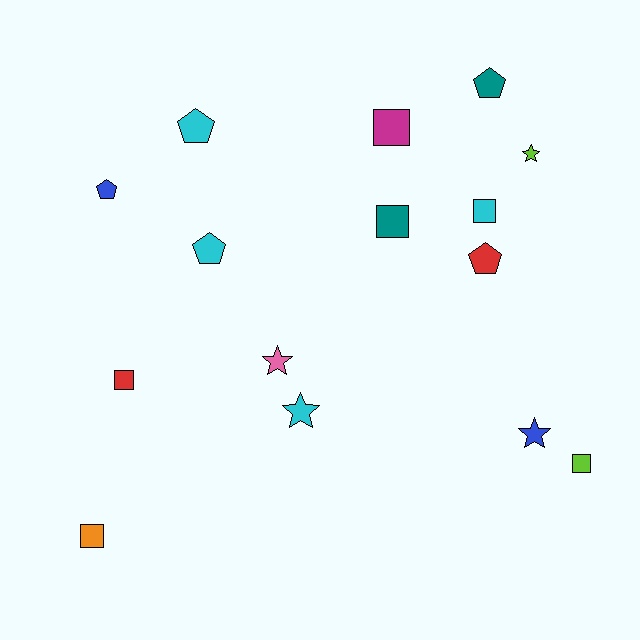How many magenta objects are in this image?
There is 1 magenta object.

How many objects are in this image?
There are 15 objects.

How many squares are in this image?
There are 6 squares.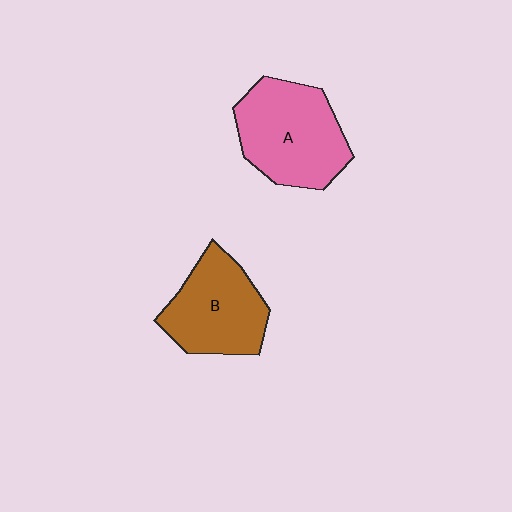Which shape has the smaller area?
Shape B (brown).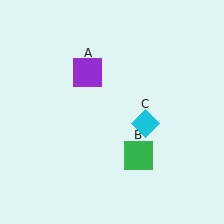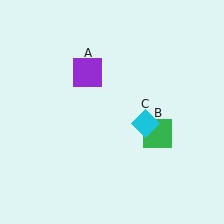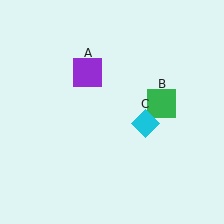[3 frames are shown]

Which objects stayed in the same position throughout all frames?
Purple square (object A) and cyan diamond (object C) remained stationary.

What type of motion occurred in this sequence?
The green square (object B) rotated counterclockwise around the center of the scene.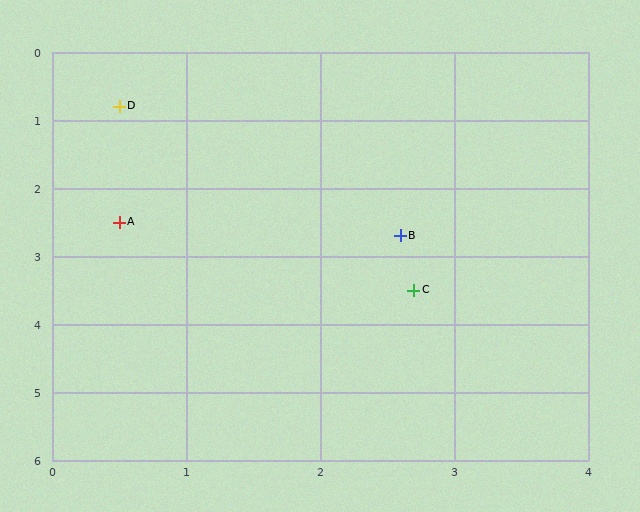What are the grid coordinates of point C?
Point C is at approximately (2.7, 3.5).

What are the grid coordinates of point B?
Point B is at approximately (2.6, 2.7).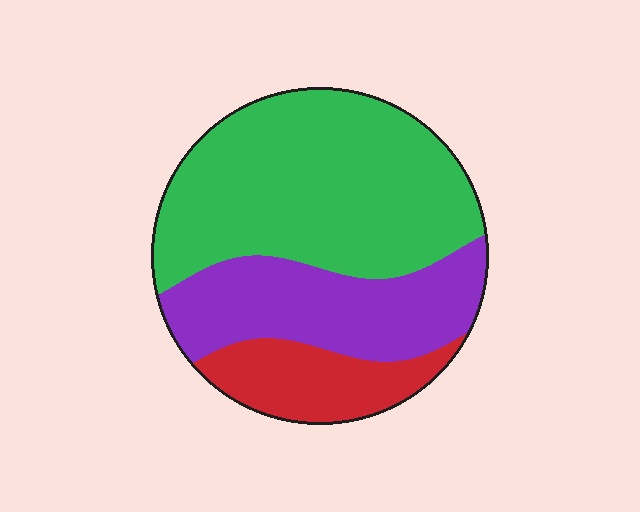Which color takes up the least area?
Red, at roughly 15%.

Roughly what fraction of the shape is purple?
Purple covers 30% of the shape.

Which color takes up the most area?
Green, at roughly 55%.